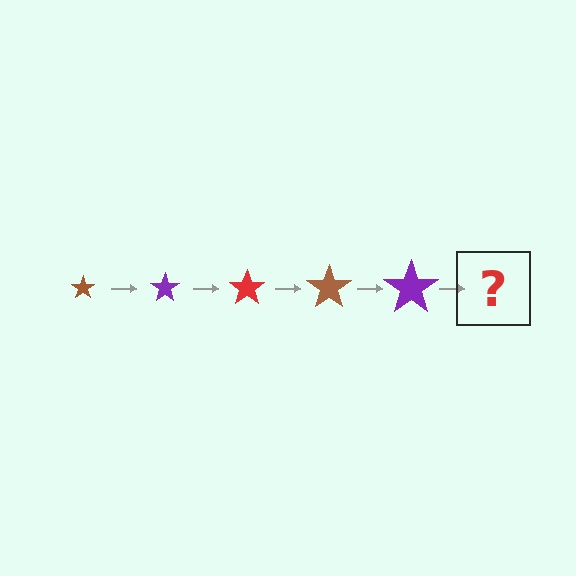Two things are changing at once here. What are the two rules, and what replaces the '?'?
The two rules are that the star grows larger each step and the color cycles through brown, purple, and red. The '?' should be a red star, larger than the previous one.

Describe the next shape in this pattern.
It should be a red star, larger than the previous one.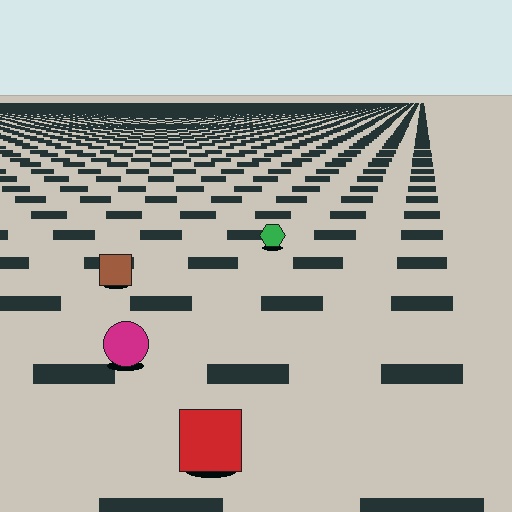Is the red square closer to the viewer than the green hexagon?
Yes. The red square is closer — you can tell from the texture gradient: the ground texture is coarser near it.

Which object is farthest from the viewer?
The green hexagon is farthest from the viewer. It appears smaller and the ground texture around it is denser.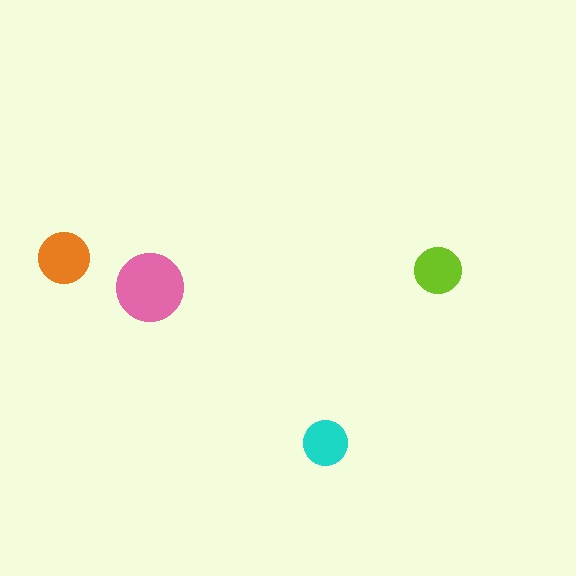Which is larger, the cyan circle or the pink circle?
The pink one.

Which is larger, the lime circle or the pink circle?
The pink one.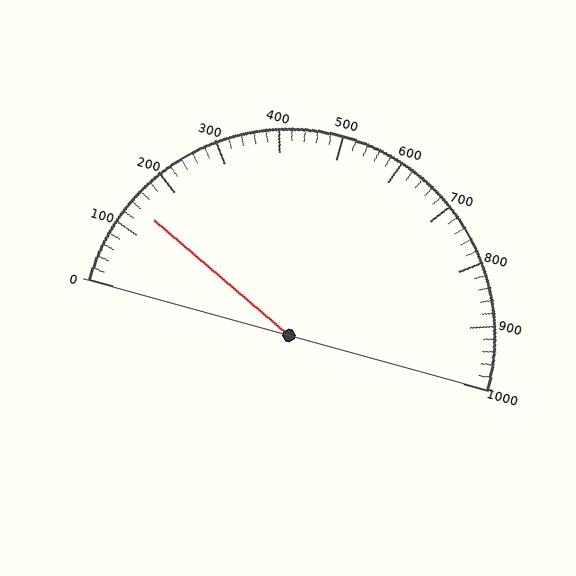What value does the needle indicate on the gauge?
The needle indicates approximately 140.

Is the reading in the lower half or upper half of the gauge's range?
The reading is in the lower half of the range (0 to 1000).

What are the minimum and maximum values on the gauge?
The gauge ranges from 0 to 1000.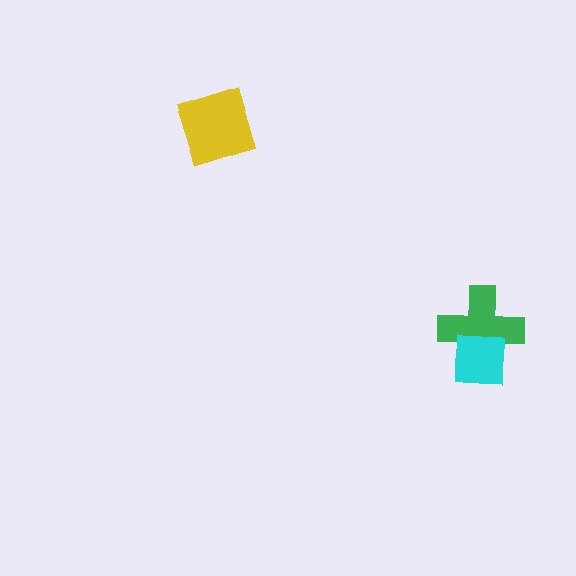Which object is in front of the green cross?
The cyan square is in front of the green cross.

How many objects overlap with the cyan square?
1 object overlaps with the cyan square.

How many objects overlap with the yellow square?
0 objects overlap with the yellow square.